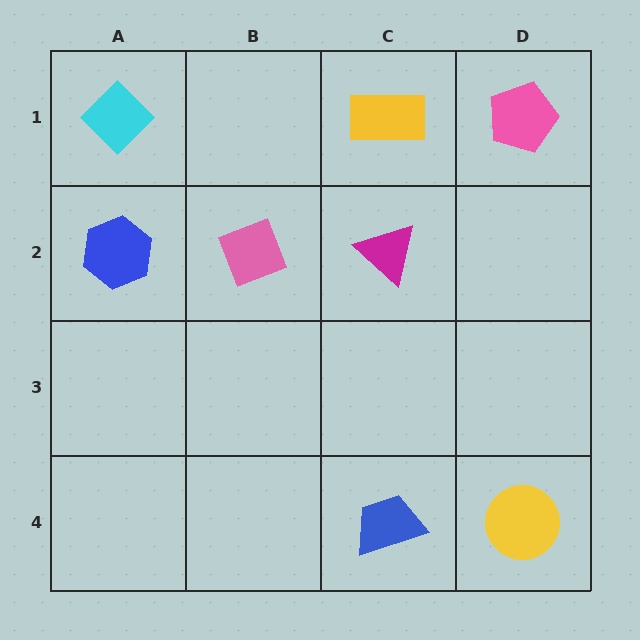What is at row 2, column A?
A blue hexagon.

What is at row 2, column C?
A magenta triangle.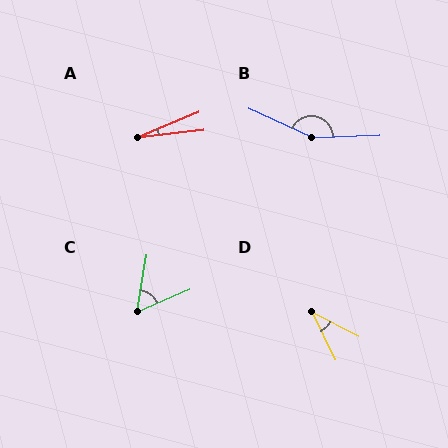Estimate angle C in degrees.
Approximately 57 degrees.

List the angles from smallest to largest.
A (17°), D (37°), C (57°), B (154°).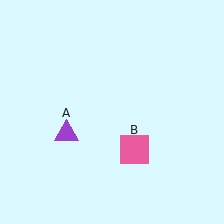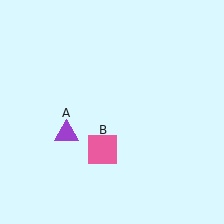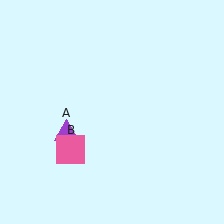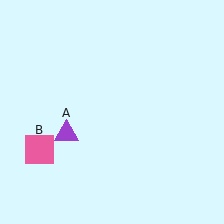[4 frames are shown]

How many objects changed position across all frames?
1 object changed position: pink square (object B).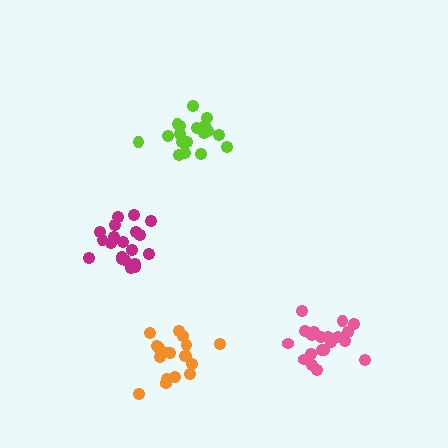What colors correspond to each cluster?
The clusters are colored: lime, magenta, orange, pink.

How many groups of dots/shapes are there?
There are 4 groups.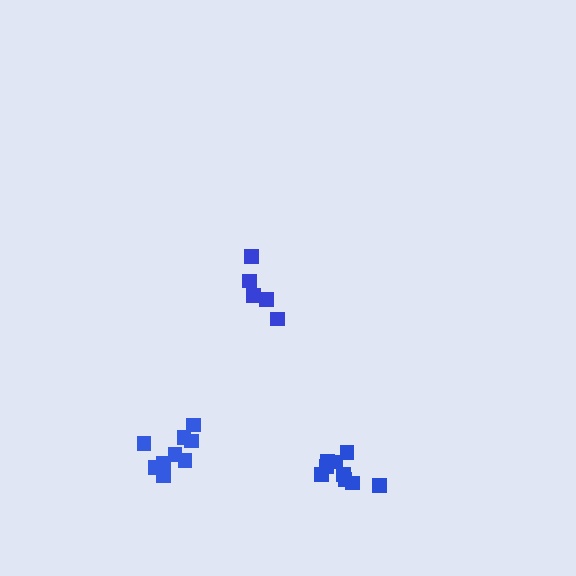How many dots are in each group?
Group 1: 5 dots, Group 2: 9 dots, Group 3: 9 dots (23 total).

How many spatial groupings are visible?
There are 3 spatial groupings.